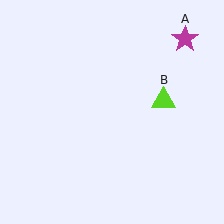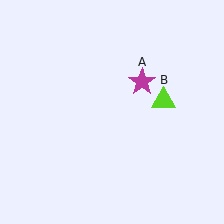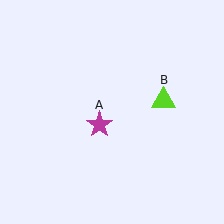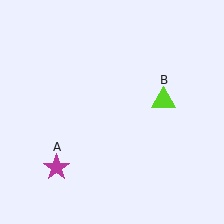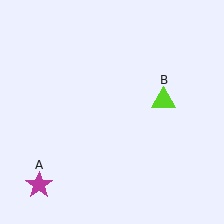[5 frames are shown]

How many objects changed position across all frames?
1 object changed position: magenta star (object A).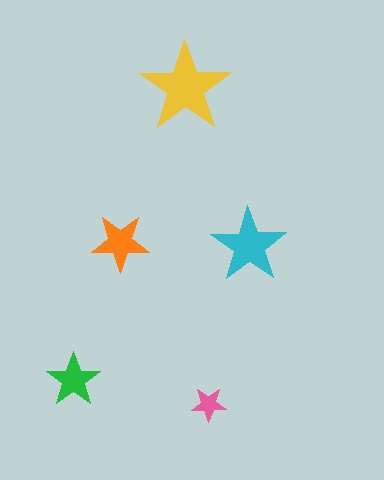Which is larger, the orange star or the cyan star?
The cyan one.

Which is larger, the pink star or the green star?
The green one.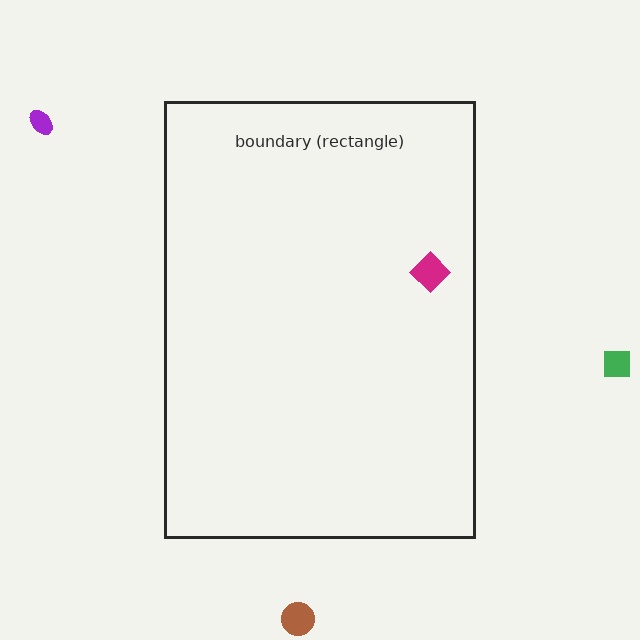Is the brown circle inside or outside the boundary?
Outside.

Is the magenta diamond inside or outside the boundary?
Inside.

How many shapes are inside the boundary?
1 inside, 3 outside.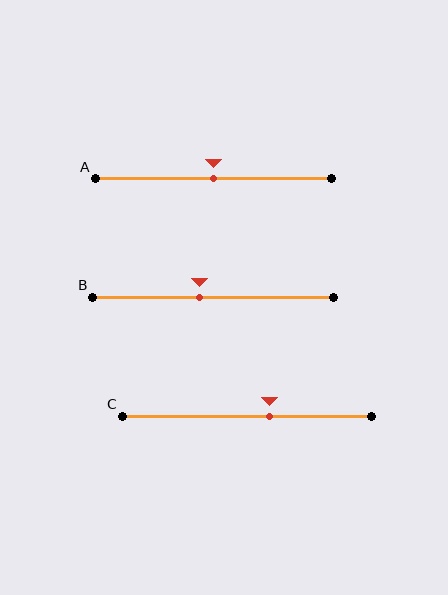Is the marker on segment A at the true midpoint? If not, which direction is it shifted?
Yes, the marker on segment A is at the true midpoint.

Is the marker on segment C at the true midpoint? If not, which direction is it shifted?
No, the marker on segment C is shifted to the right by about 9% of the segment length.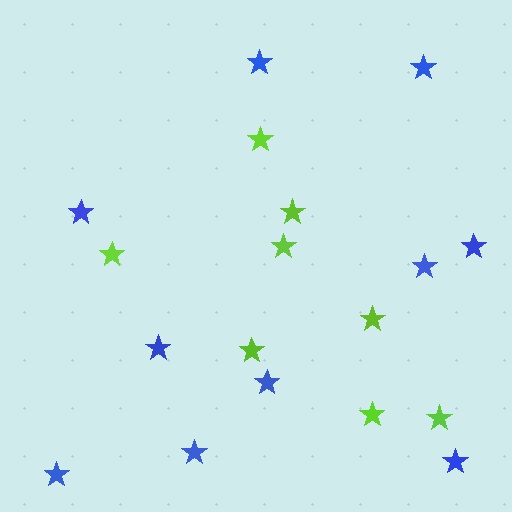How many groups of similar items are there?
There are 2 groups: one group of blue stars (10) and one group of lime stars (8).